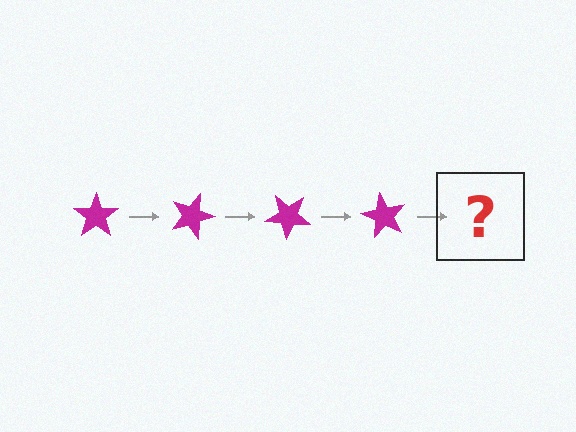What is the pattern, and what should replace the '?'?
The pattern is that the star rotates 20 degrees each step. The '?' should be a magenta star rotated 80 degrees.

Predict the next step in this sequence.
The next step is a magenta star rotated 80 degrees.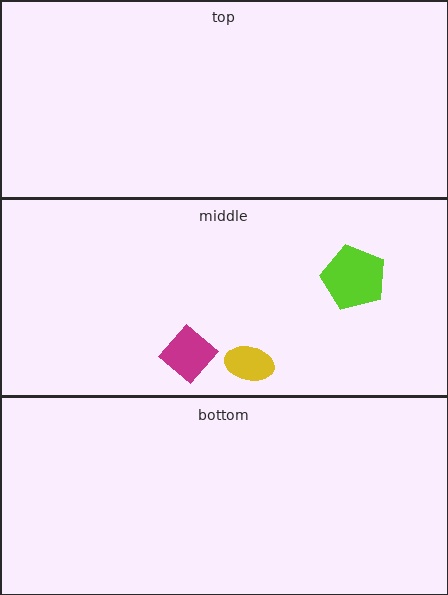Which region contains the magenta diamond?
The middle region.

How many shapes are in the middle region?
3.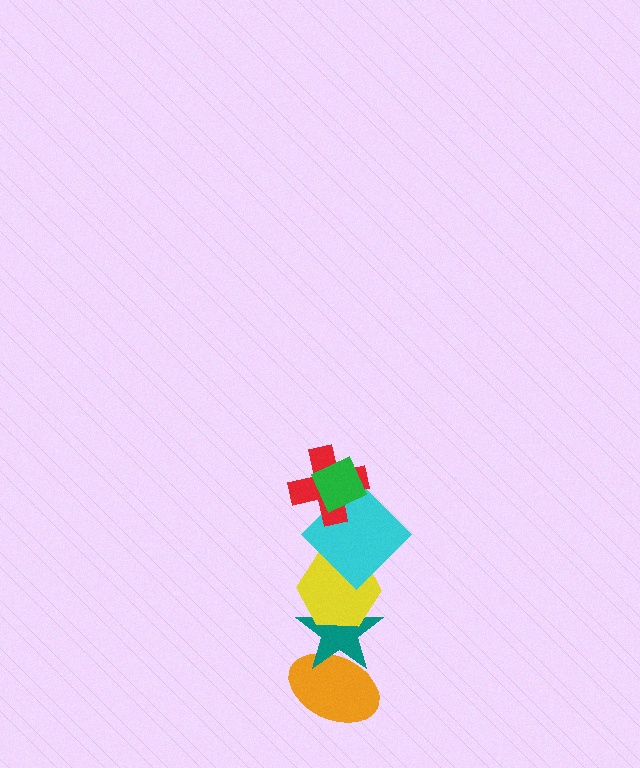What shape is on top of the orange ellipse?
The teal star is on top of the orange ellipse.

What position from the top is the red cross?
The red cross is 2nd from the top.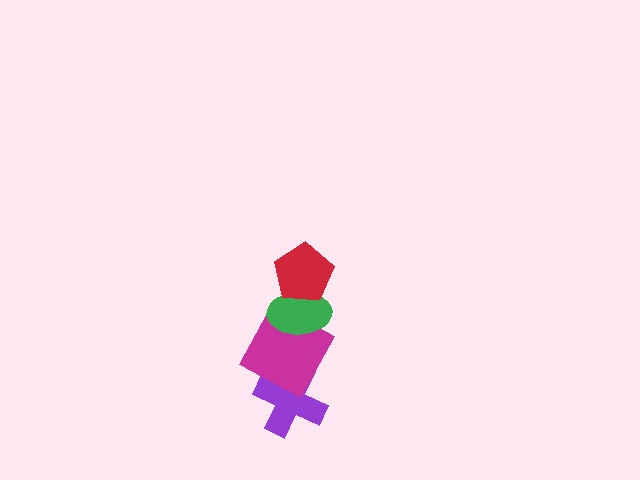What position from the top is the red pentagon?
The red pentagon is 1st from the top.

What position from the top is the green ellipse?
The green ellipse is 2nd from the top.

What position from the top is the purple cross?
The purple cross is 4th from the top.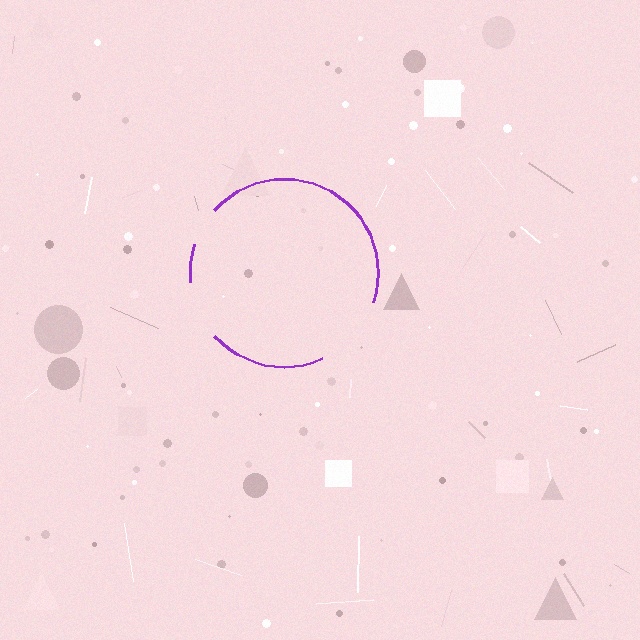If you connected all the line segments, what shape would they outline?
They would outline a circle.